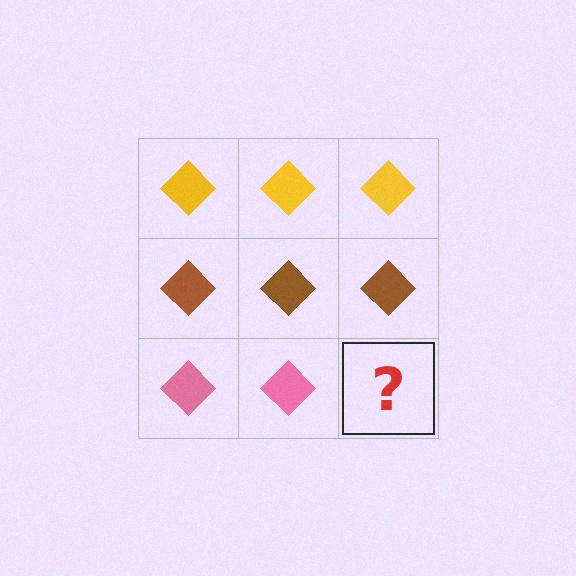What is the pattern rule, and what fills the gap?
The rule is that each row has a consistent color. The gap should be filled with a pink diamond.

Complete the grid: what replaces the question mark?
The question mark should be replaced with a pink diamond.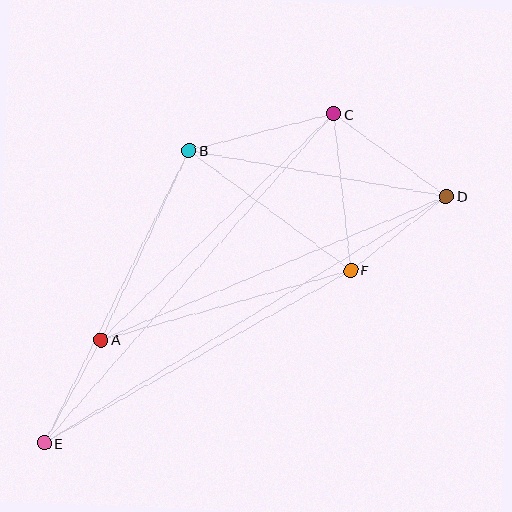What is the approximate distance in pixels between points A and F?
The distance between A and F is approximately 259 pixels.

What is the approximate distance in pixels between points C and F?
The distance between C and F is approximately 157 pixels.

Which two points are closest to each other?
Points A and E are closest to each other.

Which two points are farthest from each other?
Points D and E are farthest from each other.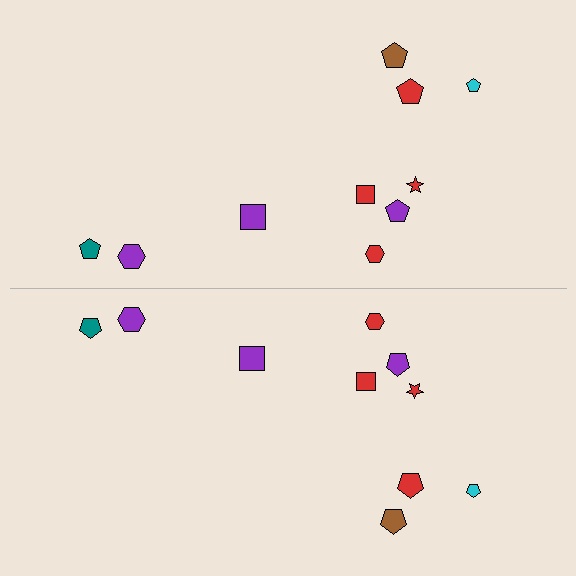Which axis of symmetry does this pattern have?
The pattern has a horizontal axis of symmetry running through the center of the image.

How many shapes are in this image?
There are 20 shapes in this image.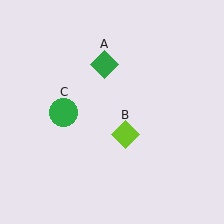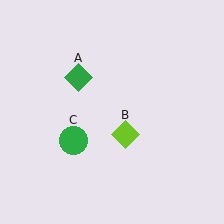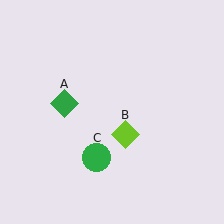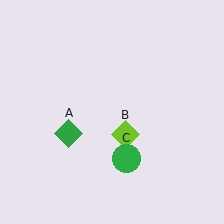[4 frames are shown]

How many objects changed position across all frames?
2 objects changed position: green diamond (object A), green circle (object C).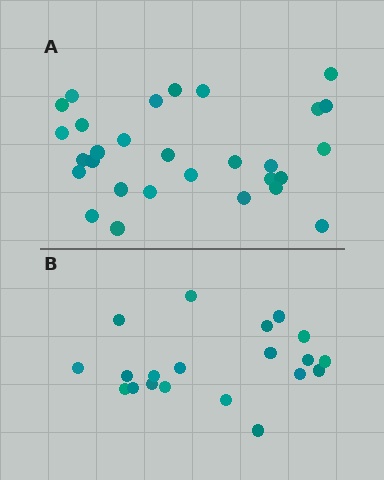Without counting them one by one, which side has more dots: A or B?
Region A (the top region) has more dots.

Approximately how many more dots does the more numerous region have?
Region A has roughly 8 or so more dots than region B.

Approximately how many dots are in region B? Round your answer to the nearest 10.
About 20 dots.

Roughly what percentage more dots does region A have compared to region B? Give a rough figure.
About 45% more.